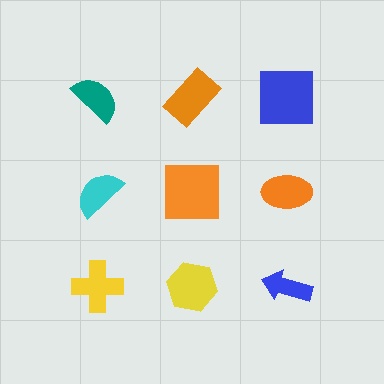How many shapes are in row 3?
3 shapes.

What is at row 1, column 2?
An orange rectangle.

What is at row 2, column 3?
An orange ellipse.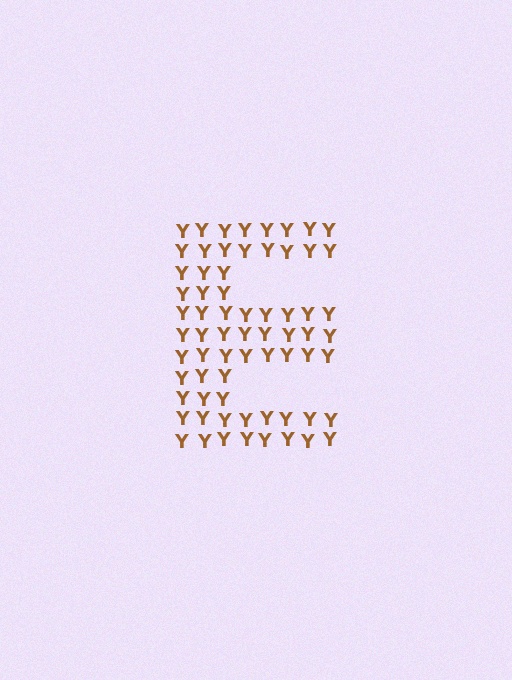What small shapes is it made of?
It is made of small letter Y's.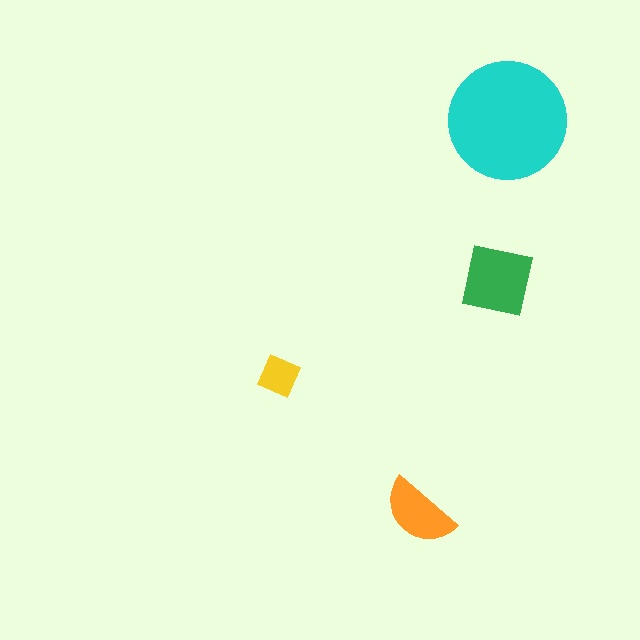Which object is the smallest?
The yellow square.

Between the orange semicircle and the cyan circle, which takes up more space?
The cyan circle.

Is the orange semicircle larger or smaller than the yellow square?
Larger.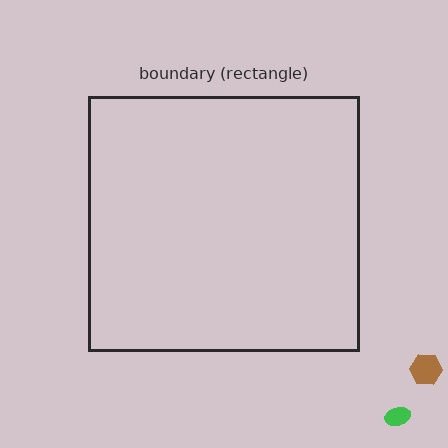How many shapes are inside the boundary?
0 inside, 2 outside.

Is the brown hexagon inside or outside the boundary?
Outside.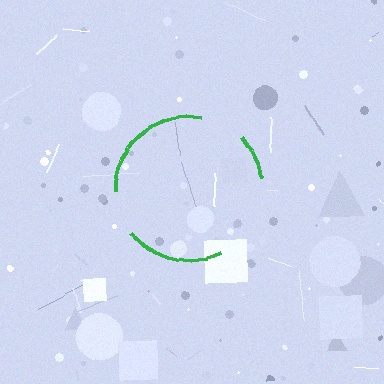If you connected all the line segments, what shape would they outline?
They would outline a circle.